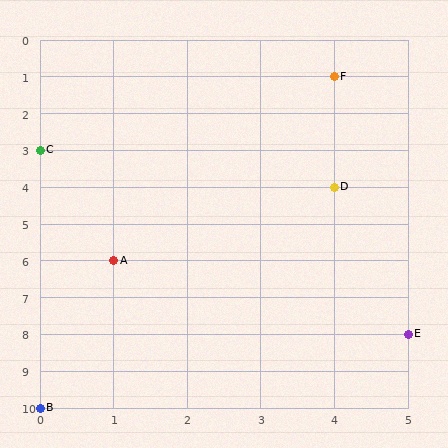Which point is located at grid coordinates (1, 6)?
Point A is at (1, 6).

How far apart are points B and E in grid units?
Points B and E are 5 columns and 2 rows apart (about 5.4 grid units diagonally).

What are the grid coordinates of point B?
Point B is at grid coordinates (0, 10).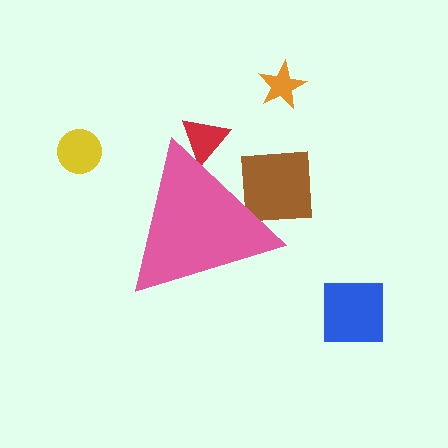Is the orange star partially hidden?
No, the orange star is fully visible.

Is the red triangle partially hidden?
Yes, the red triangle is partially hidden behind the pink triangle.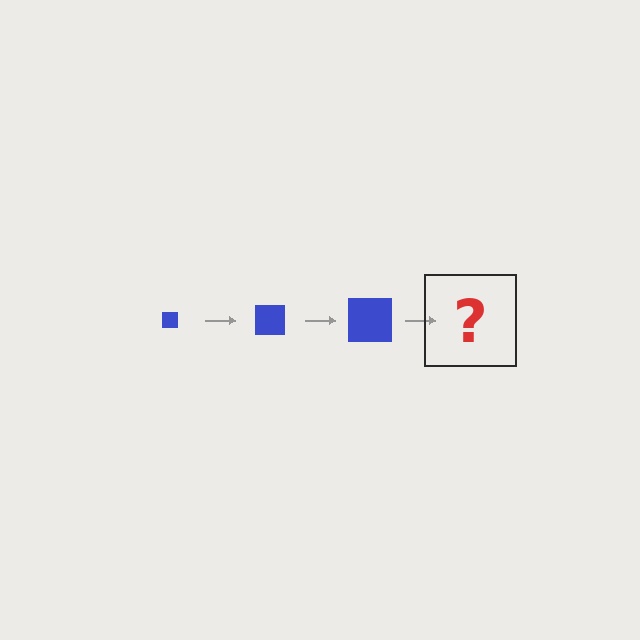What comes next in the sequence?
The next element should be a blue square, larger than the previous one.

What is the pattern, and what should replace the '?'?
The pattern is that the square gets progressively larger each step. The '?' should be a blue square, larger than the previous one.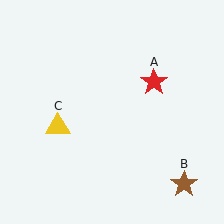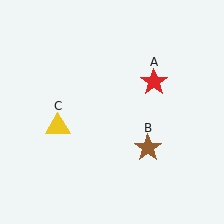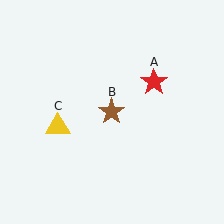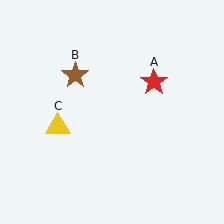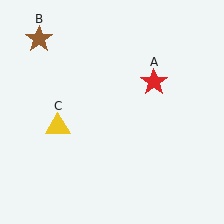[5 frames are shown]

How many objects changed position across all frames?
1 object changed position: brown star (object B).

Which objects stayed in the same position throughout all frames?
Red star (object A) and yellow triangle (object C) remained stationary.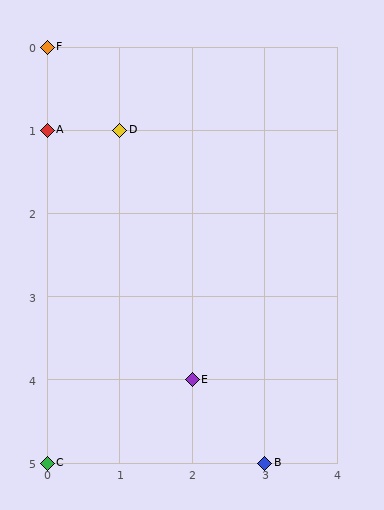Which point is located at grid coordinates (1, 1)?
Point D is at (1, 1).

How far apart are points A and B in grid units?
Points A and B are 3 columns and 4 rows apart (about 5.0 grid units diagonally).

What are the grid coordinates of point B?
Point B is at grid coordinates (3, 5).